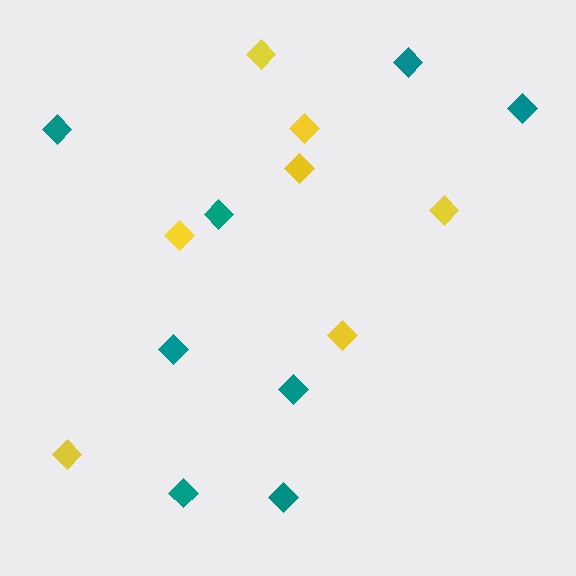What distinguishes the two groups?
There are 2 groups: one group of yellow diamonds (7) and one group of teal diamonds (8).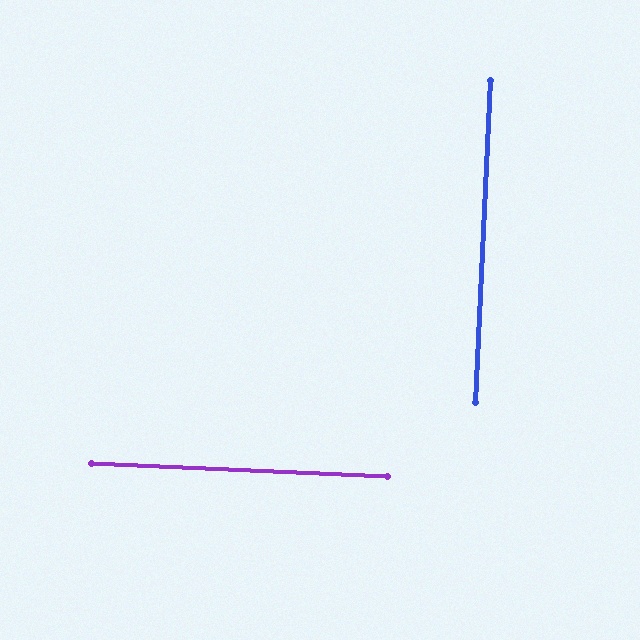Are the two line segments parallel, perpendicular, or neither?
Perpendicular — they meet at approximately 90°.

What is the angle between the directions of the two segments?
Approximately 90 degrees.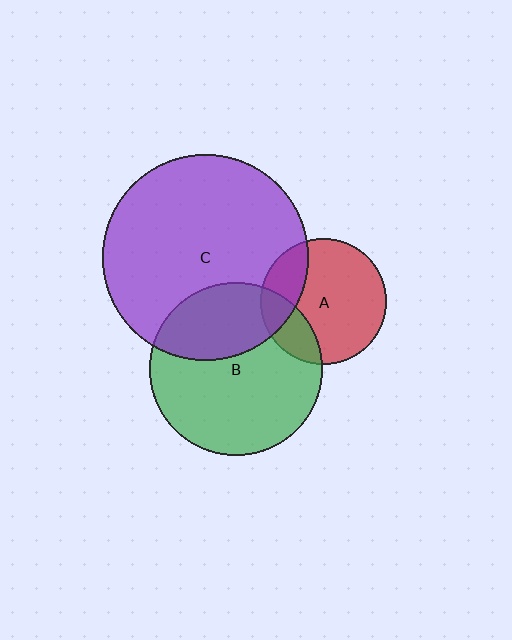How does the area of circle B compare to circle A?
Approximately 1.9 times.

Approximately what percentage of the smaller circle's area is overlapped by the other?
Approximately 35%.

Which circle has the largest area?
Circle C (purple).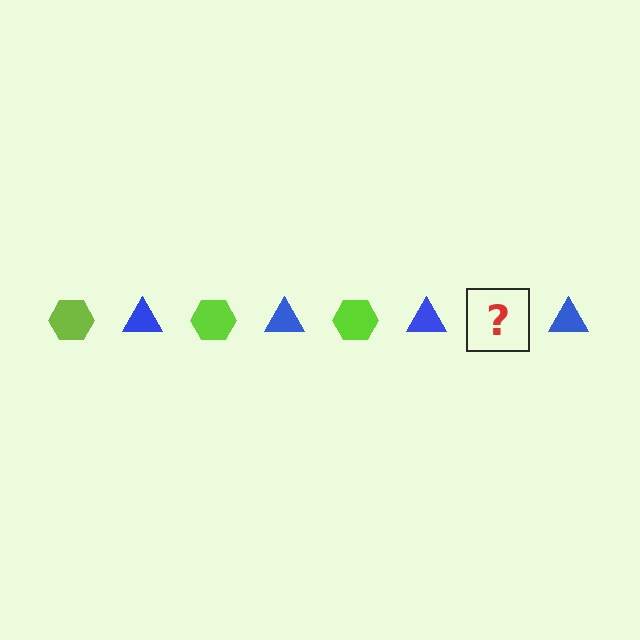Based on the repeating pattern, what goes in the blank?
The blank should be a lime hexagon.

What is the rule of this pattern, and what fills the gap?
The rule is that the pattern alternates between lime hexagon and blue triangle. The gap should be filled with a lime hexagon.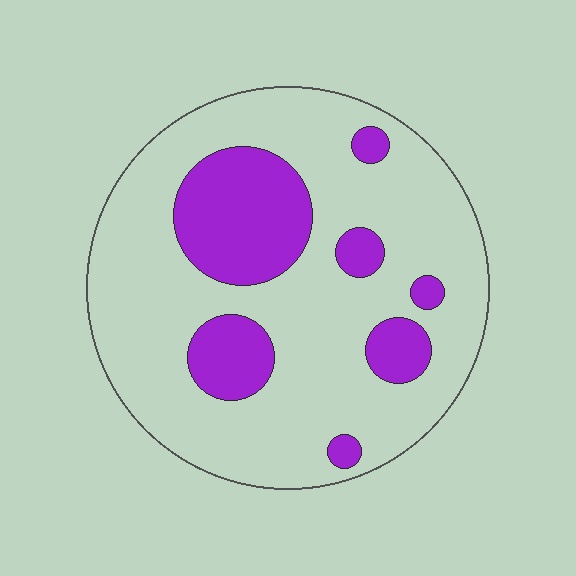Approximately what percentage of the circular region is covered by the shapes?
Approximately 25%.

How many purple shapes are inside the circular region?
7.